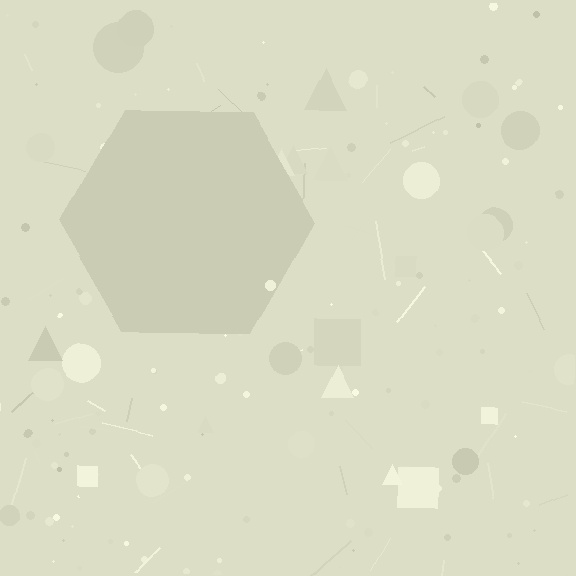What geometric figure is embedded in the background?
A hexagon is embedded in the background.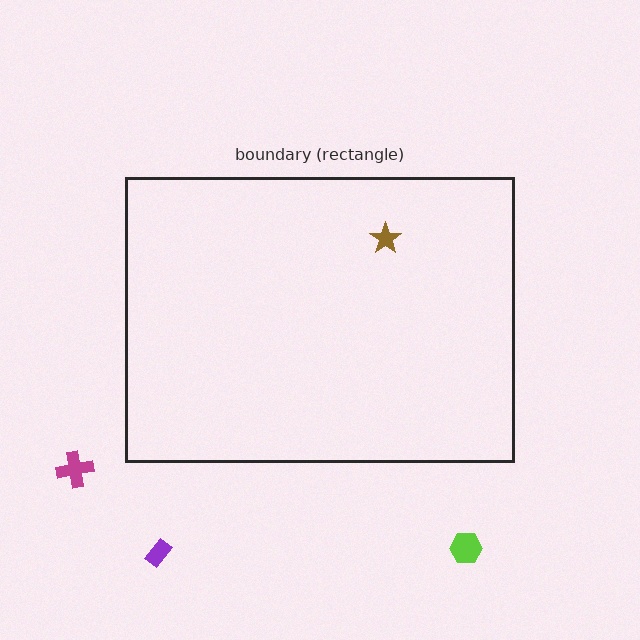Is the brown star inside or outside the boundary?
Inside.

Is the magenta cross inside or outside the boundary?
Outside.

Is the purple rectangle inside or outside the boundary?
Outside.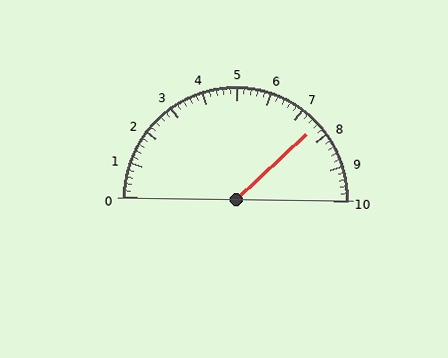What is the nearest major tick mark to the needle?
The nearest major tick mark is 8.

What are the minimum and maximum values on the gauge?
The gauge ranges from 0 to 10.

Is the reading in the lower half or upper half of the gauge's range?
The reading is in the upper half of the range (0 to 10).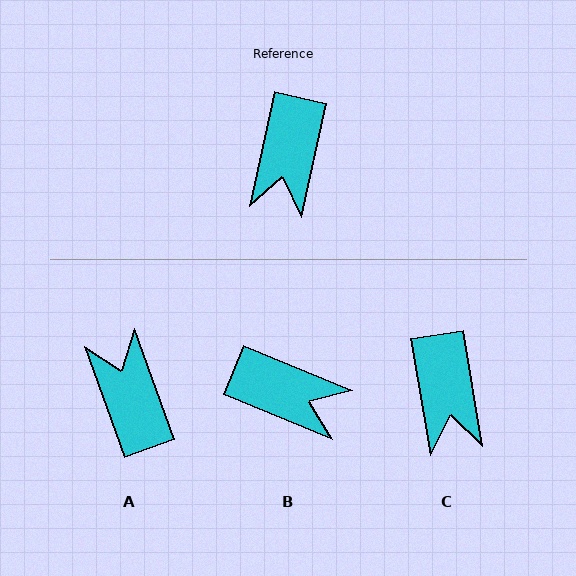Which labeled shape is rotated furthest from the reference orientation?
A, about 148 degrees away.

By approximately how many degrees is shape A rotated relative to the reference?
Approximately 148 degrees clockwise.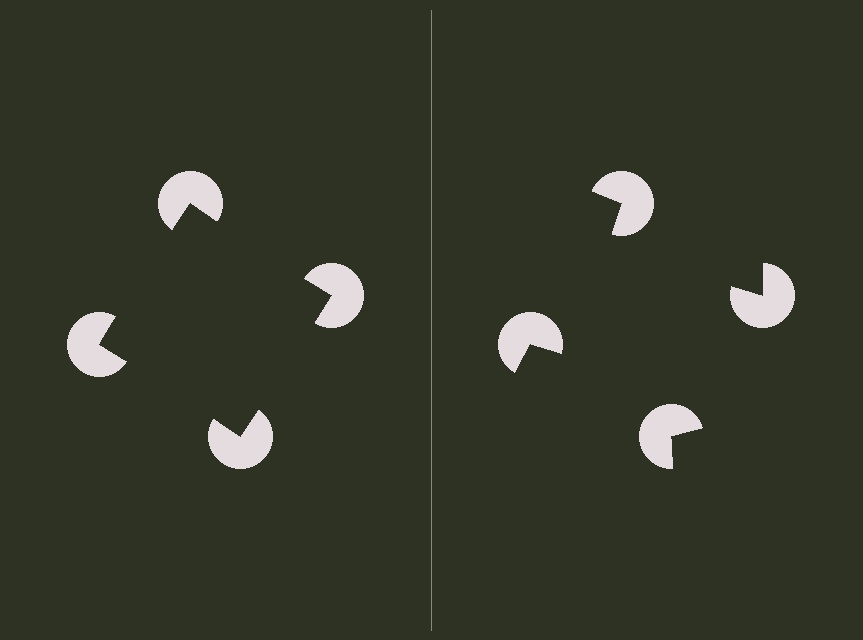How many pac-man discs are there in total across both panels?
8 — 4 on each side.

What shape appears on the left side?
An illusory square.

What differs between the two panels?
The pac-man discs are positioned identically on both sides; only the wedge orientations differ. On the left they align to a square; on the right they are misaligned.